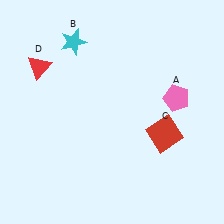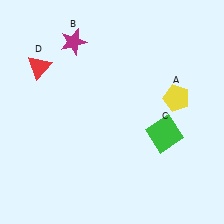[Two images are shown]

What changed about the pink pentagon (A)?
In Image 1, A is pink. In Image 2, it changed to yellow.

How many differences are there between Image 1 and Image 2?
There are 3 differences between the two images.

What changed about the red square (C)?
In Image 1, C is red. In Image 2, it changed to green.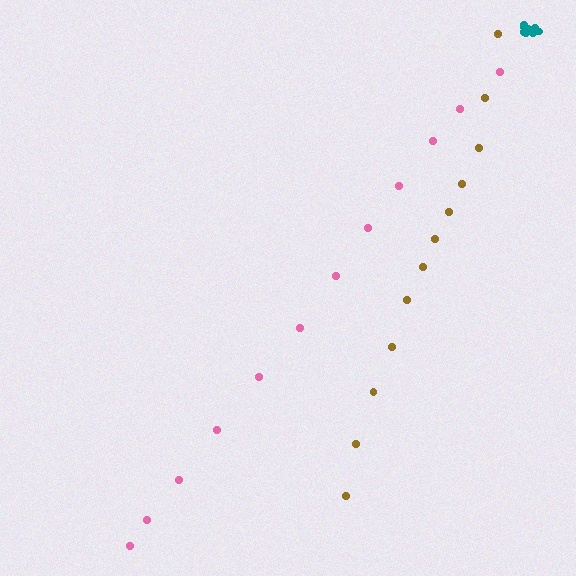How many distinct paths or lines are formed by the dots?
There are 3 distinct paths.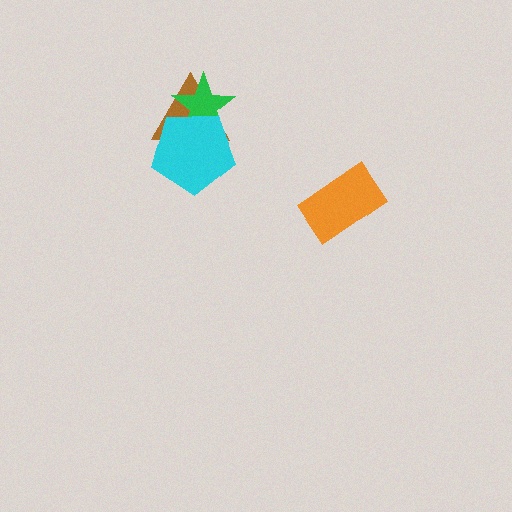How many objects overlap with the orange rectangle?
0 objects overlap with the orange rectangle.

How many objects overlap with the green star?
2 objects overlap with the green star.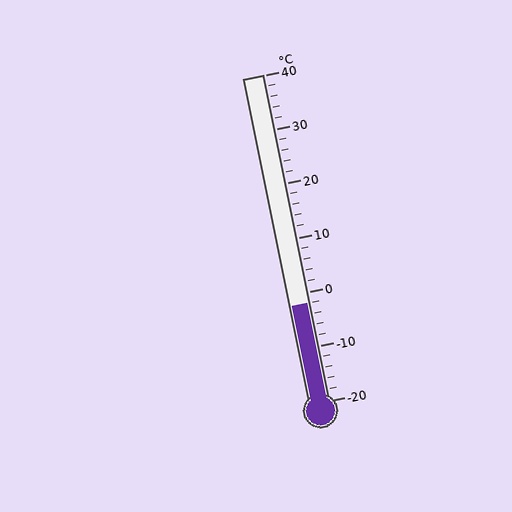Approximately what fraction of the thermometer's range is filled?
The thermometer is filled to approximately 30% of its range.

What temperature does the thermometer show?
The thermometer shows approximately -2°C.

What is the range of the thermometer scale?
The thermometer scale ranges from -20°C to 40°C.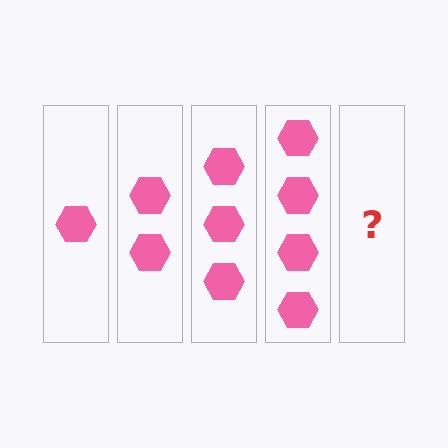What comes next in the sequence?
The next element should be 5 hexagons.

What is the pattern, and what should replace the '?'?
The pattern is that each step adds one more hexagon. The '?' should be 5 hexagons.